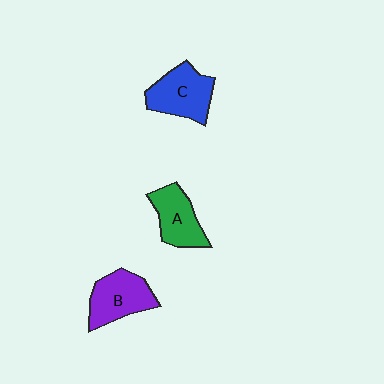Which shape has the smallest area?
Shape A (green).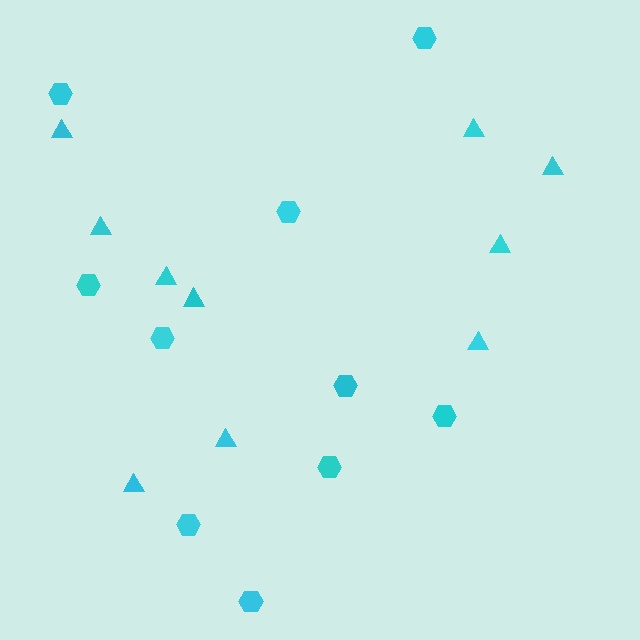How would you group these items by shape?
There are 2 groups: one group of triangles (10) and one group of hexagons (10).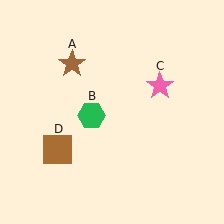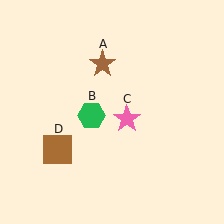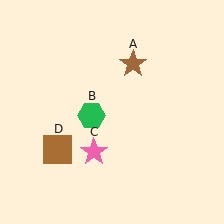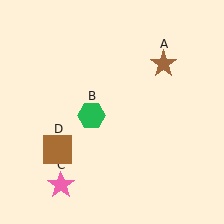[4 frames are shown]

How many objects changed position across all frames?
2 objects changed position: brown star (object A), pink star (object C).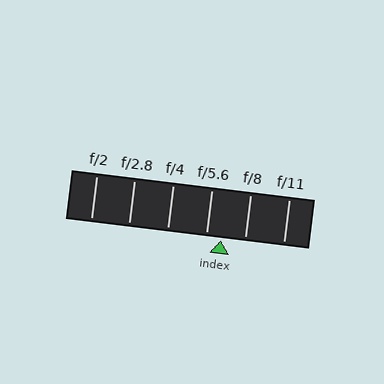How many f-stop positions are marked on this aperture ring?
There are 6 f-stop positions marked.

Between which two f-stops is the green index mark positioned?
The index mark is between f/5.6 and f/8.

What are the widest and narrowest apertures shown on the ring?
The widest aperture shown is f/2 and the narrowest is f/11.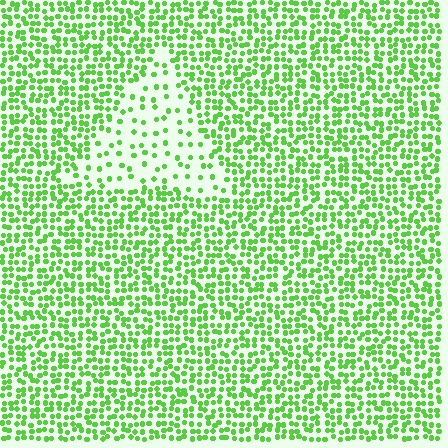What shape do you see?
I see a triangle.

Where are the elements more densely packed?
The elements are more densely packed outside the triangle boundary.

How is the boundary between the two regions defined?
The boundary is defined by a change in element density (approximately 2.7x ratio). All elements are the same color, size, and shape.